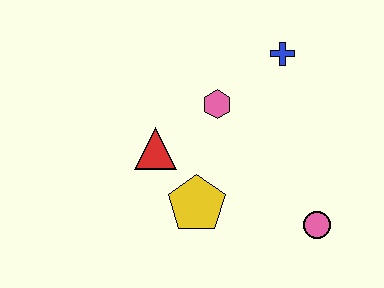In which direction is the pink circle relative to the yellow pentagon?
The pink circle is to the right of the yellow pentagon.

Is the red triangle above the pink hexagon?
No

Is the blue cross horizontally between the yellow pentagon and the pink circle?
Yes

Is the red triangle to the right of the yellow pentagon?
No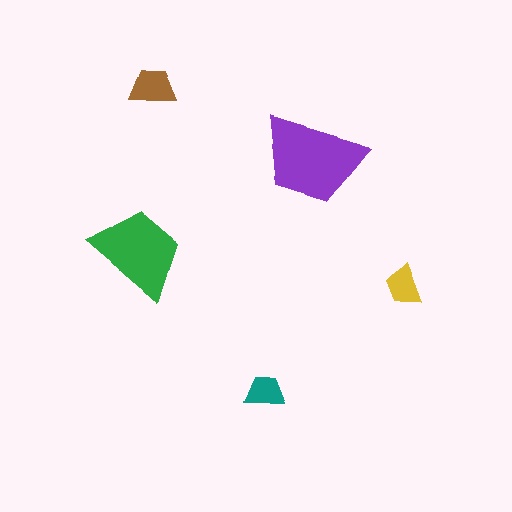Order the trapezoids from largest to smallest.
the purple one, the green one, the brown one, the yellow one, the teal one.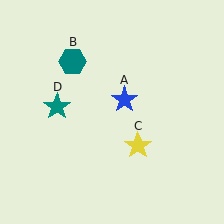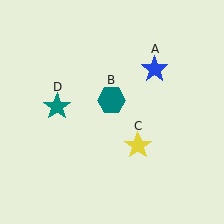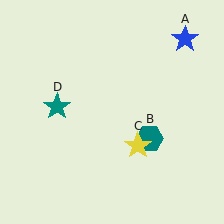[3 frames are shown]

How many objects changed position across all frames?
2 objects changed position: blue star (object A), teal hexagon (object B).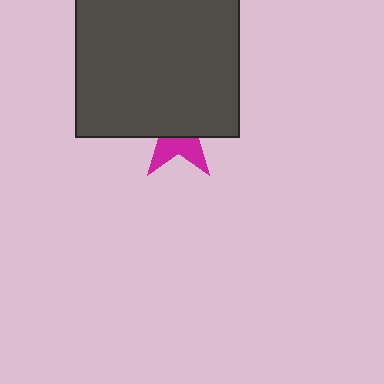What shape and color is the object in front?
The object in front is a dark gray rectangle.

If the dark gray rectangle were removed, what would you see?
You would see the complete magenta star.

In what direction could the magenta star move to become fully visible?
The magenta star could move down. That would shift it out from behind the dark gray rectangle entirely.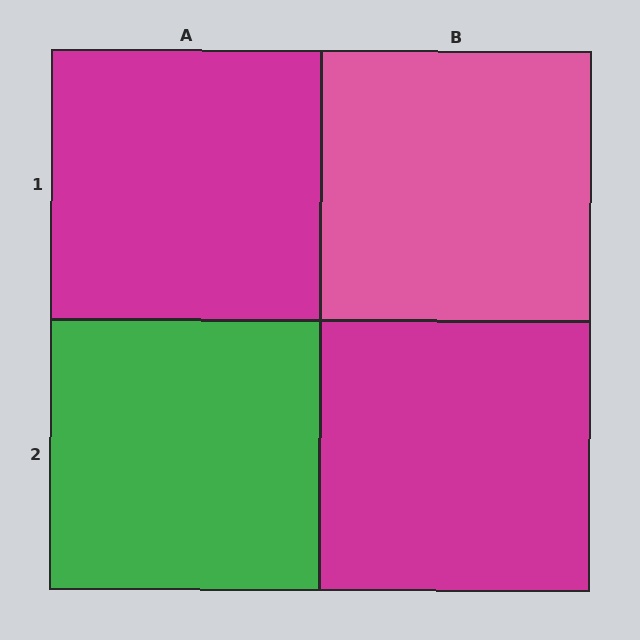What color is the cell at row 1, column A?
Magenta.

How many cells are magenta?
2 cells are magenta.